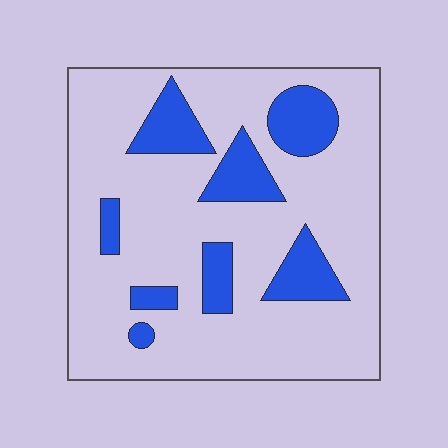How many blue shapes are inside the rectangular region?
8.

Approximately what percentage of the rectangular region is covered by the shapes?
Approximately 20%.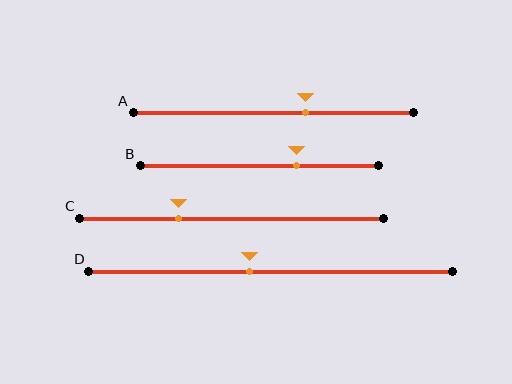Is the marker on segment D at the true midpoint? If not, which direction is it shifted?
No, the marker on segment D is shifted to the left by about 6% of the segment length.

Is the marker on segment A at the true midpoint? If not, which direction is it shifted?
No, the marker on segment A is shifted to the right by about 11% of the segment length.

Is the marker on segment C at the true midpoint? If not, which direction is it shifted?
No, the marker on segment C is shifted to the left by about 18% of the segment length.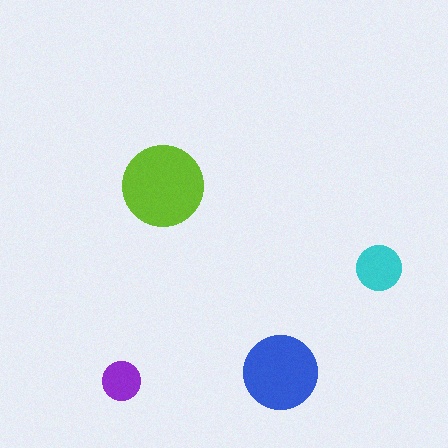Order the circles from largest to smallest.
the lime one, the blue one, the cyan one, the purple one.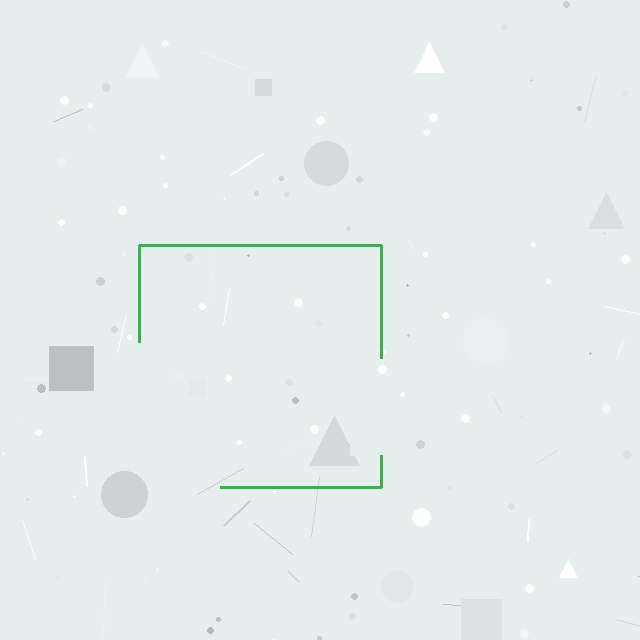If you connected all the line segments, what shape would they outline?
They would outline a square.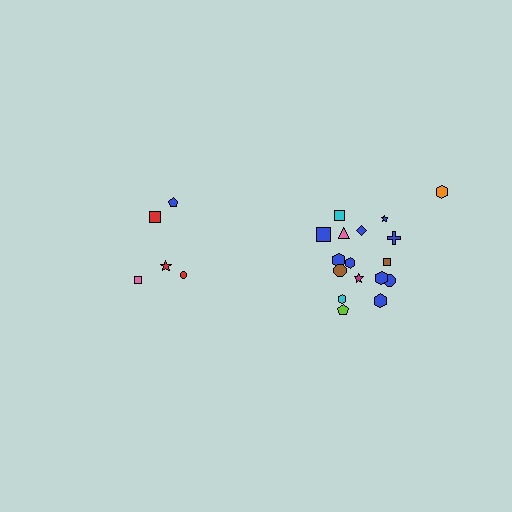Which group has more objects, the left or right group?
The right group.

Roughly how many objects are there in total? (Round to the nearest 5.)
Roughly 25 objects in total.